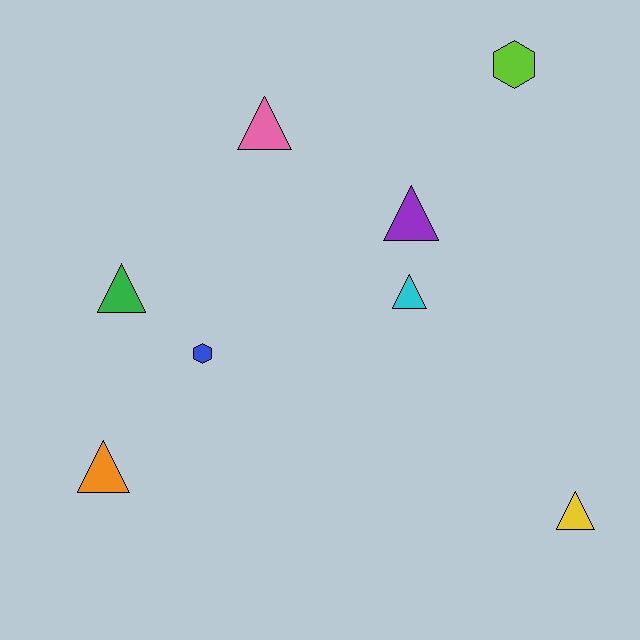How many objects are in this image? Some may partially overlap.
There are 8 objects.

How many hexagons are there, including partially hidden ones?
There are 2 hexagons.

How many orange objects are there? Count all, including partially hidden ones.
There is 1 orange object.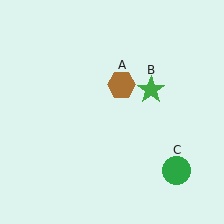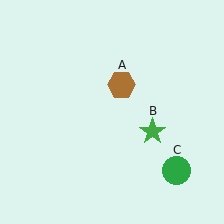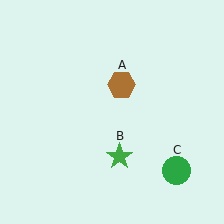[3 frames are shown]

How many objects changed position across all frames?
1 object changed position: green star (object B).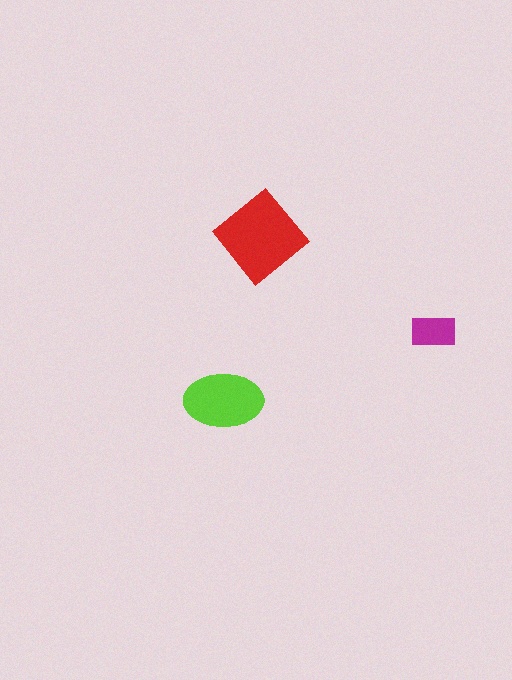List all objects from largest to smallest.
The red diamond, the lime ellipse, the magenta rectangle.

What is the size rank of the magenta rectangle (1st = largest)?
3rd.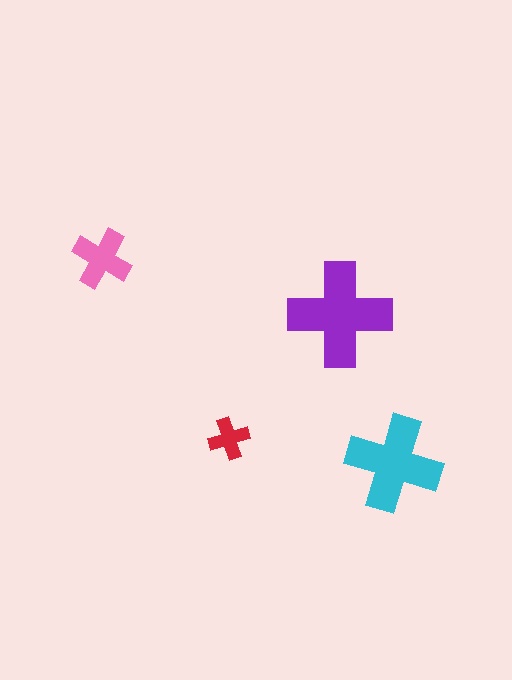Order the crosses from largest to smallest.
the purple one, the cyan one, the pink one, the red one.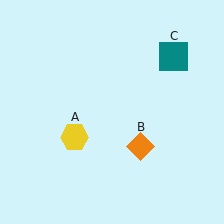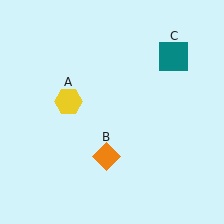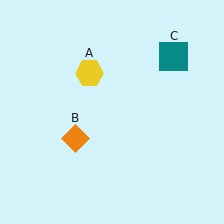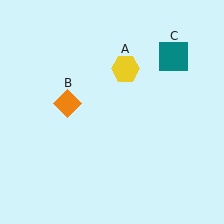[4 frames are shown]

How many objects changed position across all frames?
2 objects changed position: yellow hexagon (object A), orange diamond (object B).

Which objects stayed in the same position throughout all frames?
Teal square (object C) remained stationary.